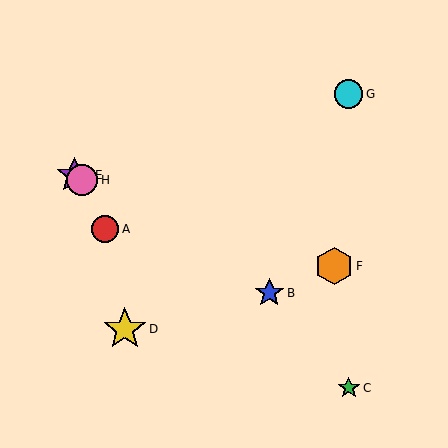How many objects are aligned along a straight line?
3 objects (B, E, H) are aligned along a straight line.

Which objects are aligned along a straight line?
Objects B, E, H are aligned along a straight line.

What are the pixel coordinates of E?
Object E is at (74, 175).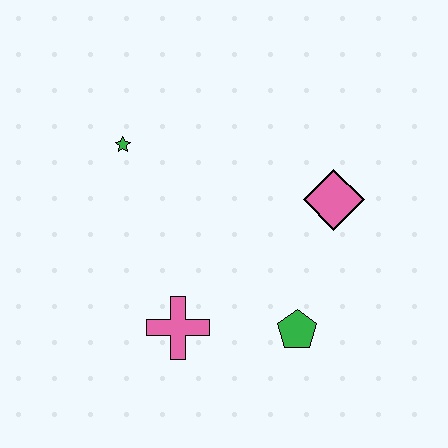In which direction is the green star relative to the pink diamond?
The green star is to the left of the pink diamond.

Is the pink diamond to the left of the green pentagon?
No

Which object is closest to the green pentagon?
The pink cross is closest to the green pentagon.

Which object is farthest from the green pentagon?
The green star is farthest from the green pentagon.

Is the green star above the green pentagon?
Yes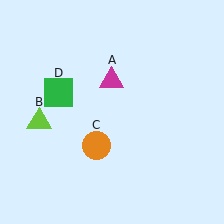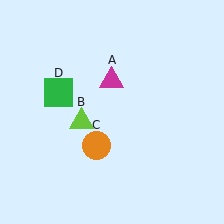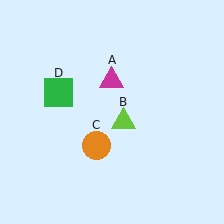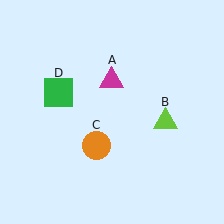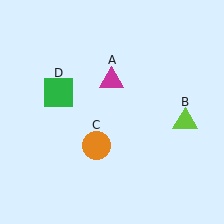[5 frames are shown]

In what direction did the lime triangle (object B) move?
The lime triangle (object B) moved right.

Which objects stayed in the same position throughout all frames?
Magenta triangle (object A) and orange circle (object C) and green square (object D) remained stationary.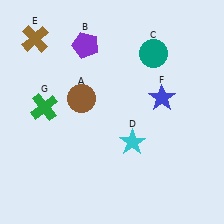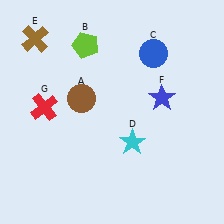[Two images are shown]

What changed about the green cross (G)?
In Image 1, G is green. In Image 2, it changed to red.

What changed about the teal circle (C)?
In Image 1, C is teal. In Image 2, it changed to blue.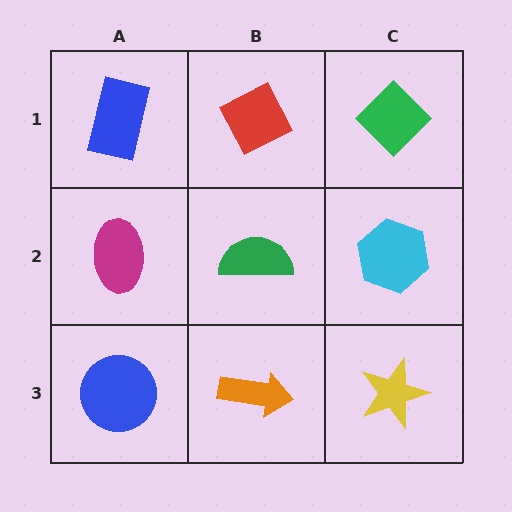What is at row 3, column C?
A yellow star.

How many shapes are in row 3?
3 shapes.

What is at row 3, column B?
An orange arrow.